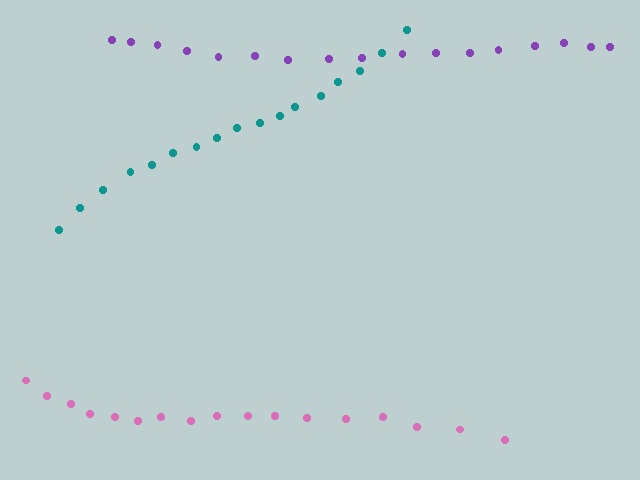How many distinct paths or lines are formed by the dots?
There are 3 distinct paths.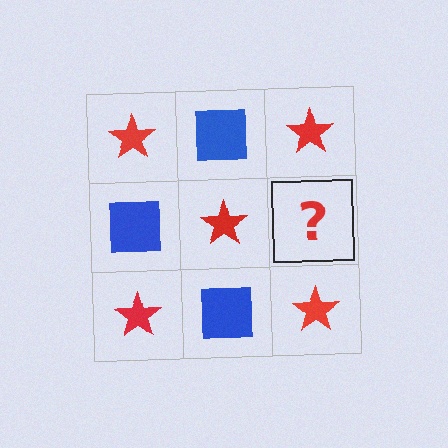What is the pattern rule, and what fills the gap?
The rule is that it alternates red star and blue square in a checkerboard pattern. The gap should be filled with a blue square.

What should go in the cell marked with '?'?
The missing cell should contain a blue square.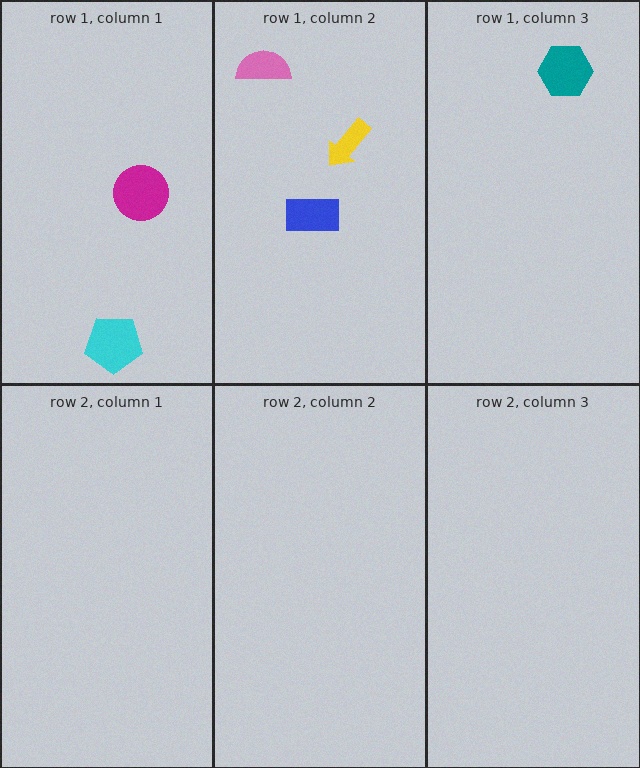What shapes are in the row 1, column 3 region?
The teal hexagon.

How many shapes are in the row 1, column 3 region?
1.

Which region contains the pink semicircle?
The row 1, column 2 region.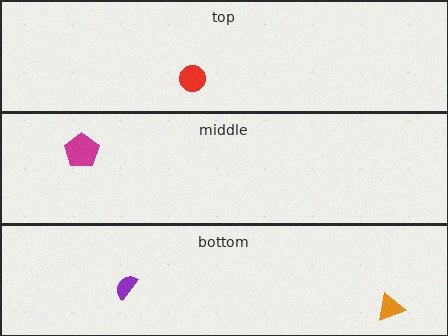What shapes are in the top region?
The red circle.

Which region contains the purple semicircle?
The bottom region.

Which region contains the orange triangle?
The bottom region.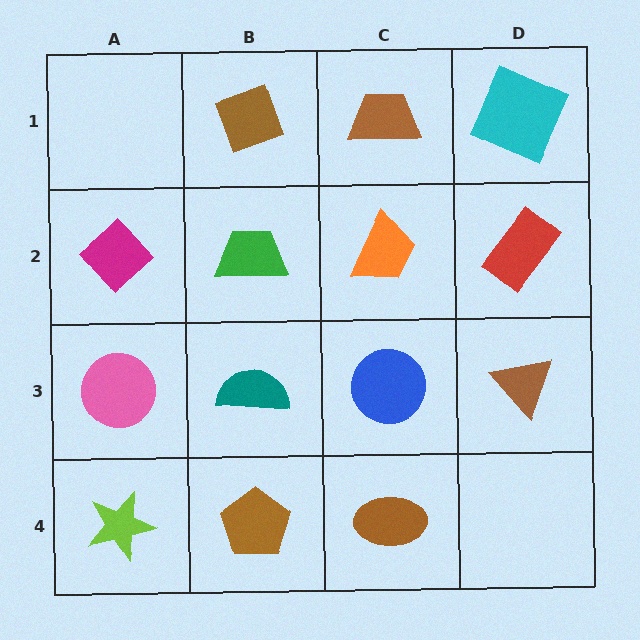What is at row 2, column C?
An orange trapezoid.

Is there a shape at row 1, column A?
No, that cell is empty.